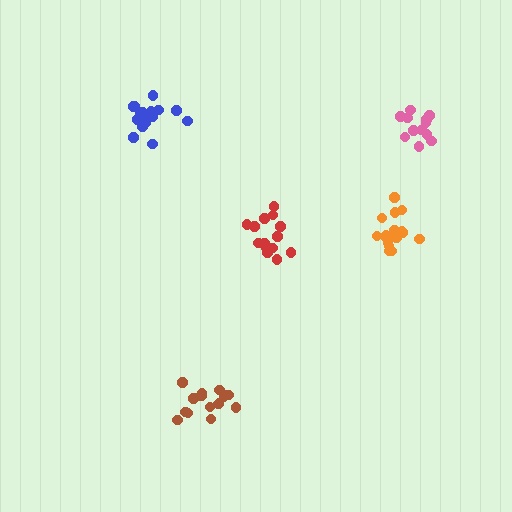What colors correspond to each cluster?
The clusters are colored: orange, brown, pink, blue, red.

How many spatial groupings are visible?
There are 5 spatial groupings.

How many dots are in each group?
Group 1: 18 dots, Group 2: 16 dots, Group 3: 12 dots, Group 4: 16 dots, Group 5: 16 dots (78 total).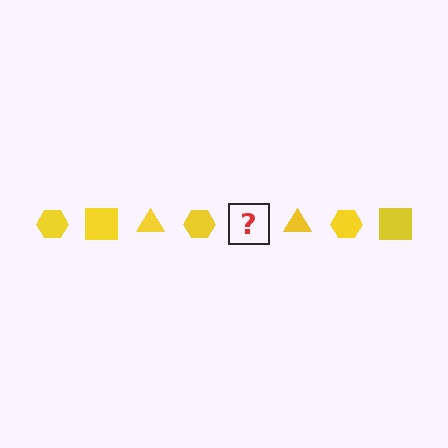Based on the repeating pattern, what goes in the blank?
The blank should be a yellow square.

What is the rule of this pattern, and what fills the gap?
The rule is that the pattern cycles through hexagon, square, triangle shapes in yellow. The gap should be filled with a yellow square.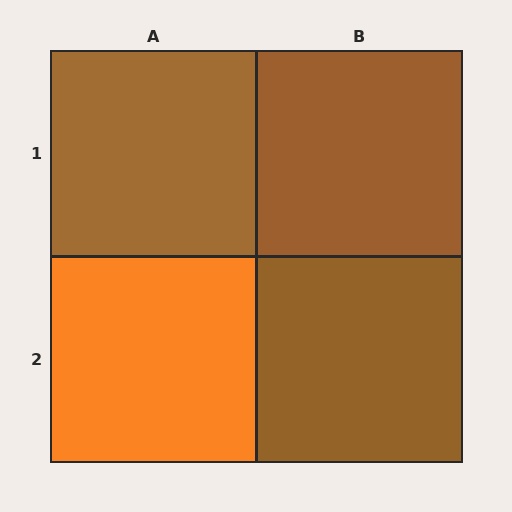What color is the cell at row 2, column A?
Orange.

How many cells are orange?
1 cell is orange.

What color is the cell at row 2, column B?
Brown.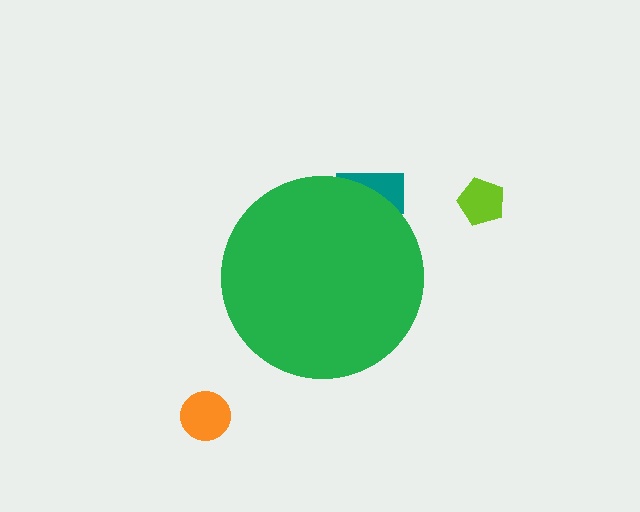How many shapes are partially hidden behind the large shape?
1 shape is partially hidden.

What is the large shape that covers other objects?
A green circle.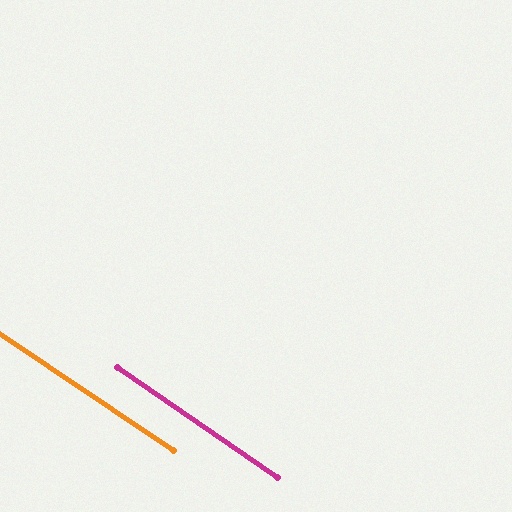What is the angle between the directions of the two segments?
Approximately 1 degree.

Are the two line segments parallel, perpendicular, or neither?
Parallel — their directions differ by only 1.0°.